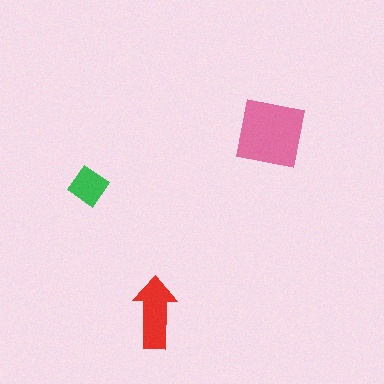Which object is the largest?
The pink square.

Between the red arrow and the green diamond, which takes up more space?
The red arrow.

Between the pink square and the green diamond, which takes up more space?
The pink square.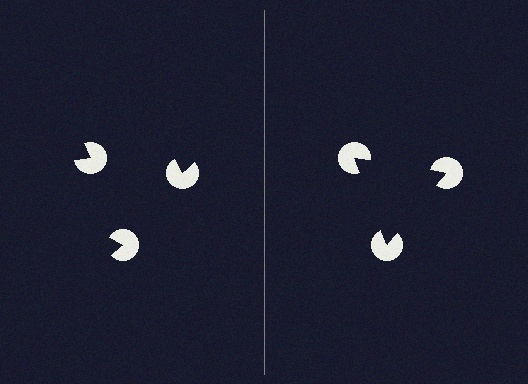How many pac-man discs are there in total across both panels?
6 — 3 on each side.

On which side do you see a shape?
An illusory triangle appears on the right side. On the left side the wedge cuts are rotated, so no coherent shape forms.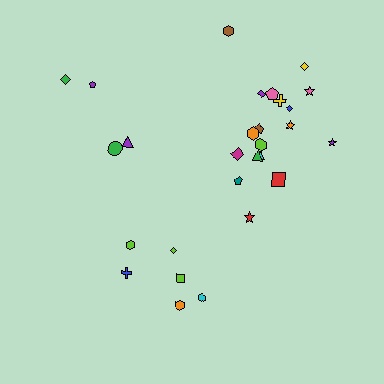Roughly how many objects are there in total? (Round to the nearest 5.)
Roughly 30 objects in total.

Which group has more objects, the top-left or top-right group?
The top-right group.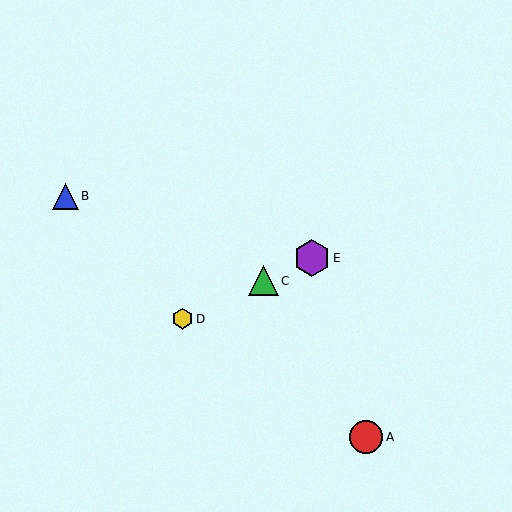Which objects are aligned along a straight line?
Objects C, D, E are aligned along a straight line.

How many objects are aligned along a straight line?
3 objects (C, D, E) are aligned along a straight line.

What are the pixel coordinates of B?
Object B is at (66, 196).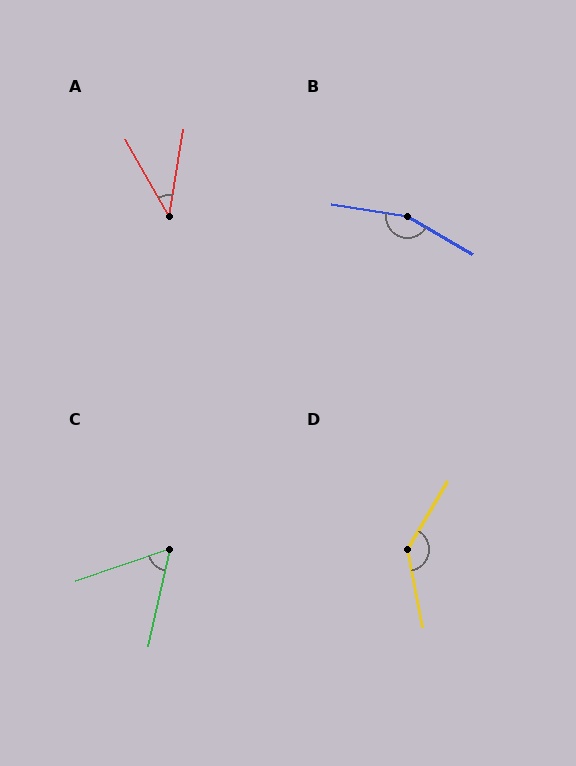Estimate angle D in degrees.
Approximately 138 degrees.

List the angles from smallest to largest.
A (39°), C (59°), D (138°), B (159°).